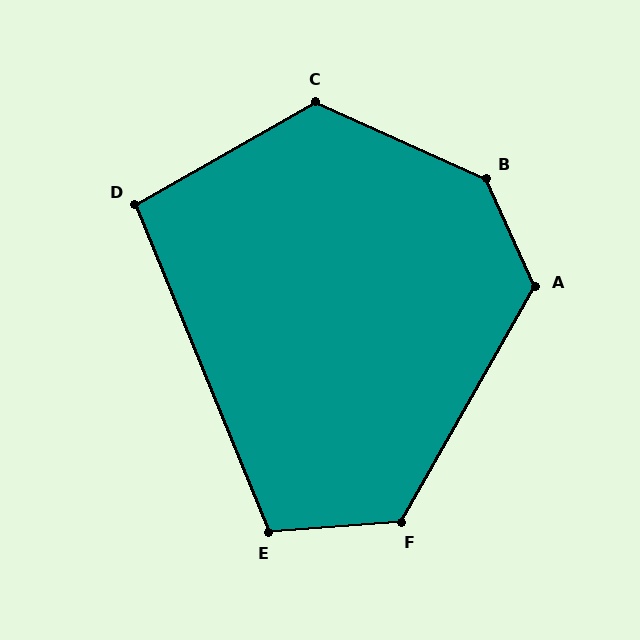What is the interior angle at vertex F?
Approximately 124 degrees (obtuse).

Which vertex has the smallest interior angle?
D, at approximately 97 degrees.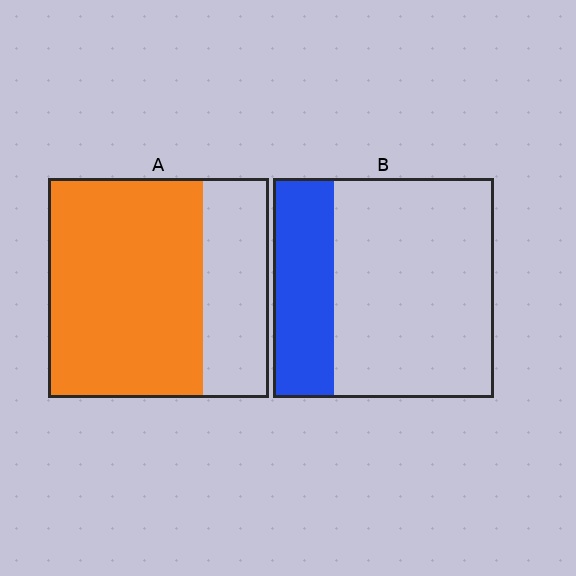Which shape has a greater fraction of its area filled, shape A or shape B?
Shape A.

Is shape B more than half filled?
No.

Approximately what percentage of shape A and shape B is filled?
A is approximately 70% and B is approximately 30%.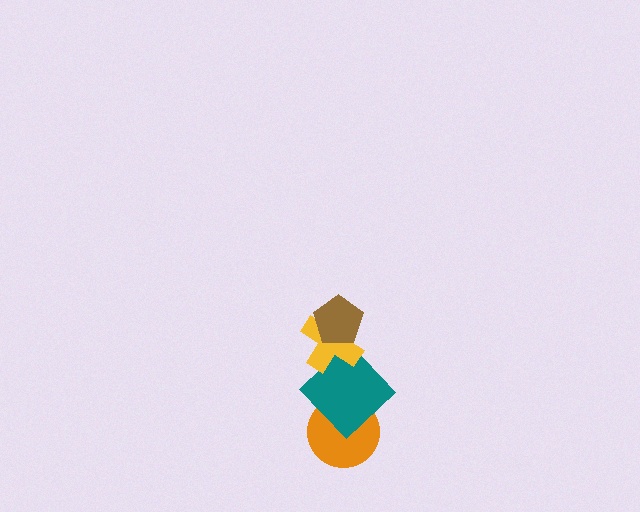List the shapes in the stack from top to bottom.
From top to bottom: the brown pentagon, the yellow cross, the teal diamond, the orange circle.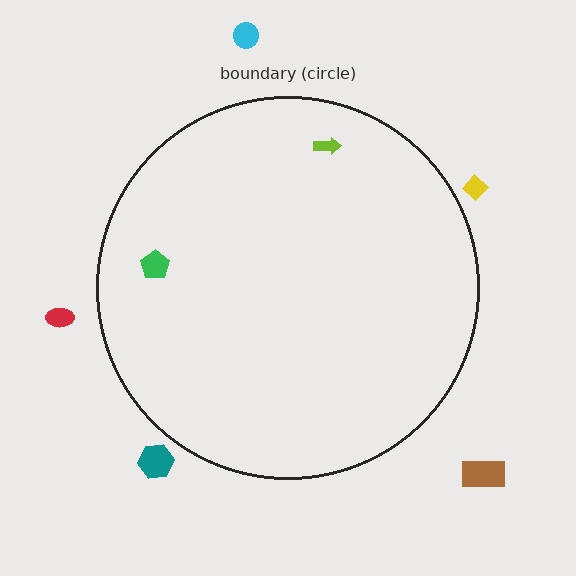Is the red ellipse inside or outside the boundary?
Outside.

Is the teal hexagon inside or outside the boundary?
Outside.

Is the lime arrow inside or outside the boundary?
Inside.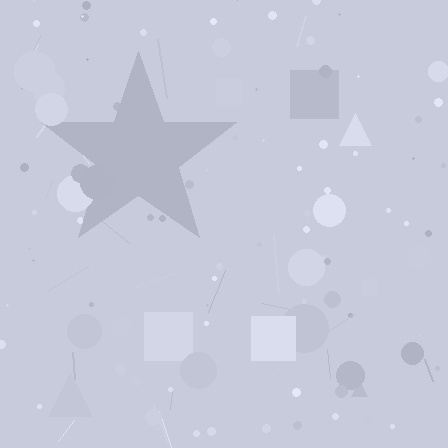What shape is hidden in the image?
A star is hidden in the image.